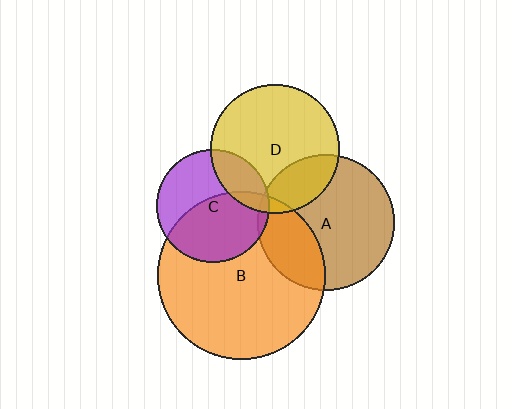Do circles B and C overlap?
Yes.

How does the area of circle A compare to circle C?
Approximately 1.5 times.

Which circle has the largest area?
Circle B (orange).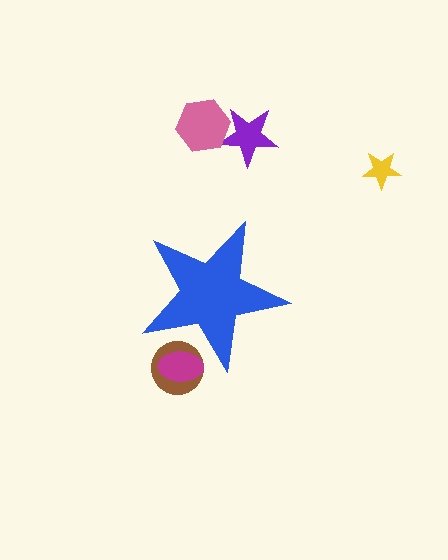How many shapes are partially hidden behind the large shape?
2 shapes are partially hidden.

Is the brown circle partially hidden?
Yes, the brown circle is partially hidden behind the blue star.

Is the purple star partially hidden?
No, the purple star is fully visible.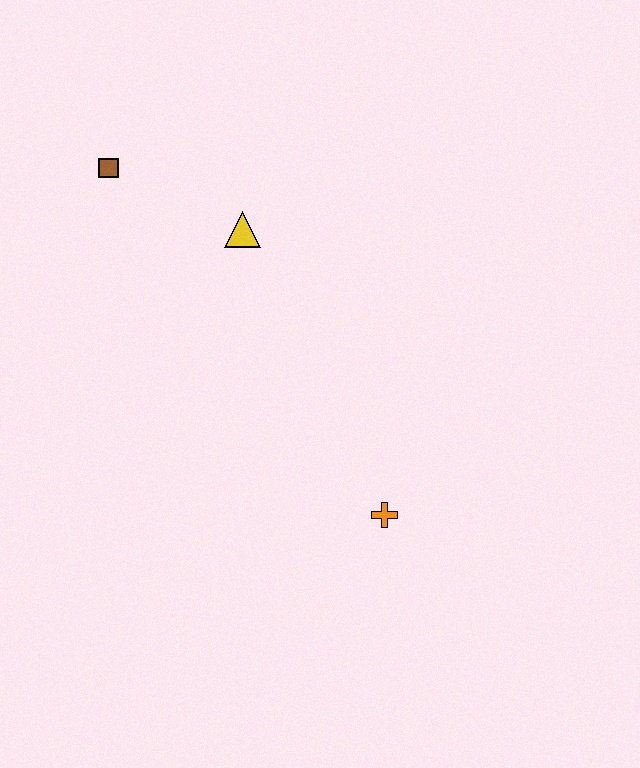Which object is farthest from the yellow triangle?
The orange cross is farthest from the yellow triangle.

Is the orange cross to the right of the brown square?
Yes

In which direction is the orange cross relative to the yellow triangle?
The orange cross is below the yellow triangle.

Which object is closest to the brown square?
The yellow triangle is closest to the brown square.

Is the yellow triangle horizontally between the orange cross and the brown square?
Yes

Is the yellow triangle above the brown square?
No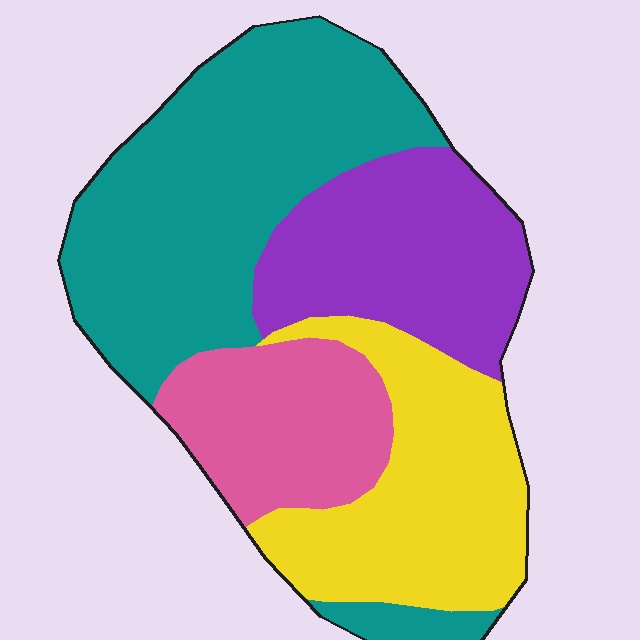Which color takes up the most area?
Teal, at roughly 40%.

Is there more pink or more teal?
Teal.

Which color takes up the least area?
Pink, at roughly 15%.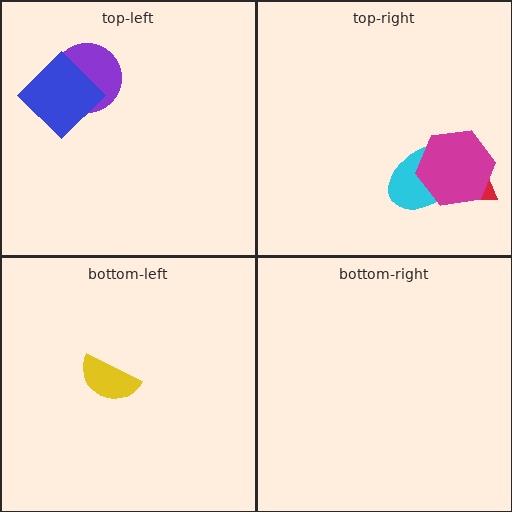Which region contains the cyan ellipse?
The top-right region.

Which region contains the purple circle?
The top-left region.